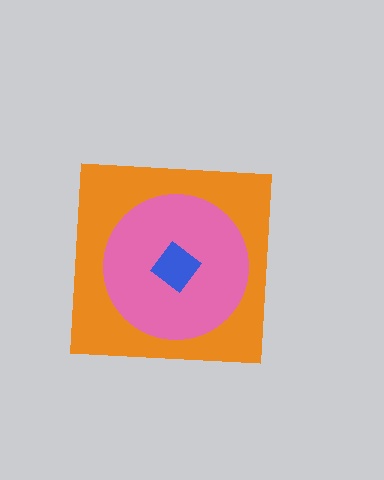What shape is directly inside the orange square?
The pink circle.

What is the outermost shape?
The orange square.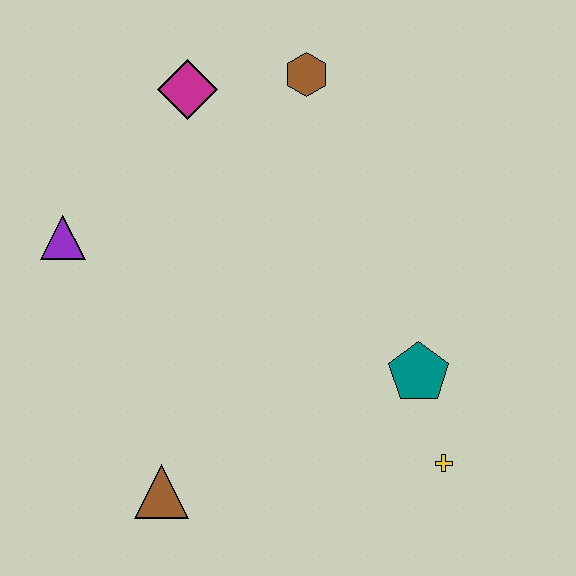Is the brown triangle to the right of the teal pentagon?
No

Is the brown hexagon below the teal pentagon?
No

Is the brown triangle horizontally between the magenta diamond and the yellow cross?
No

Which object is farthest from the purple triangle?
The yellow cross is farthest from the purple triangle.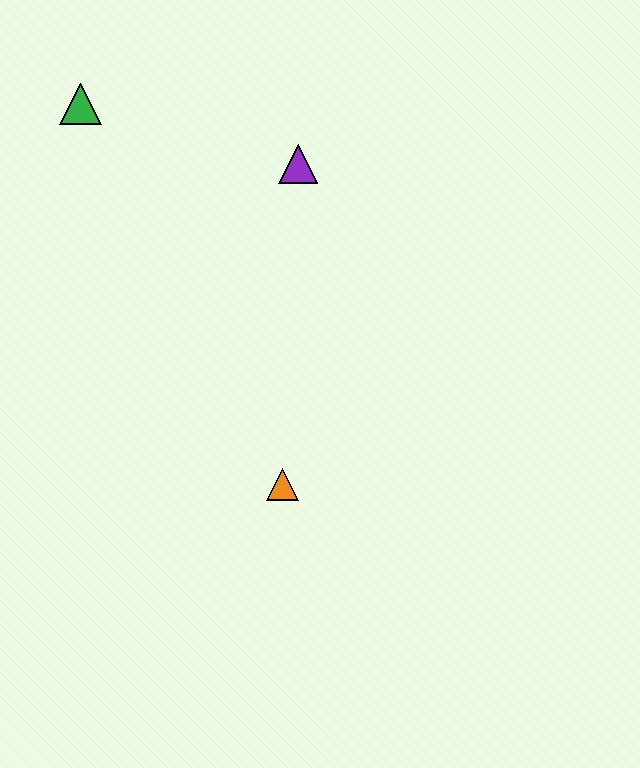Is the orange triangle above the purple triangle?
No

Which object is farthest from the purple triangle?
The orange triangle is farthest from the purple triangle.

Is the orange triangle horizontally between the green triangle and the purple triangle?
Yes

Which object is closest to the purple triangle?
The green triangle is closest to the purple triangle.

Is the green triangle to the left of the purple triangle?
Yes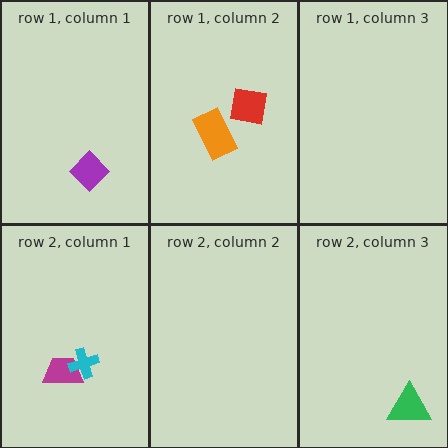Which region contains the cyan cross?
The row 2, column 1 region.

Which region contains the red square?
The row 1, column 2 region.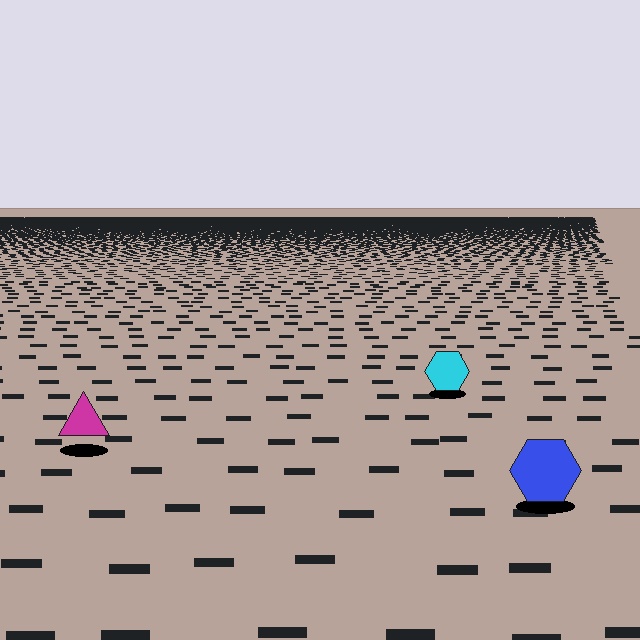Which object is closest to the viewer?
The blue hexagon is closest. The texture marks near it are larger and more spread out.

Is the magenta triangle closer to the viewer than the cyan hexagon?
Yes. The magenta triangle is closer — you can tell from the texture gradient: the ground texture is coarser near it.